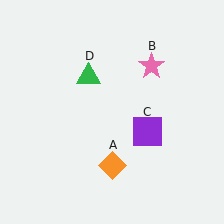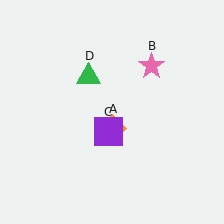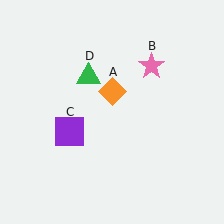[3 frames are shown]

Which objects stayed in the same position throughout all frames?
Pink star (object B) and green triangle (object D) remained stationary.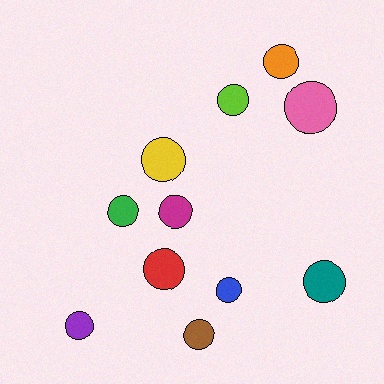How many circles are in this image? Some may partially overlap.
There are 11 circles.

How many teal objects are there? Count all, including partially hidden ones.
There is 1 teal object.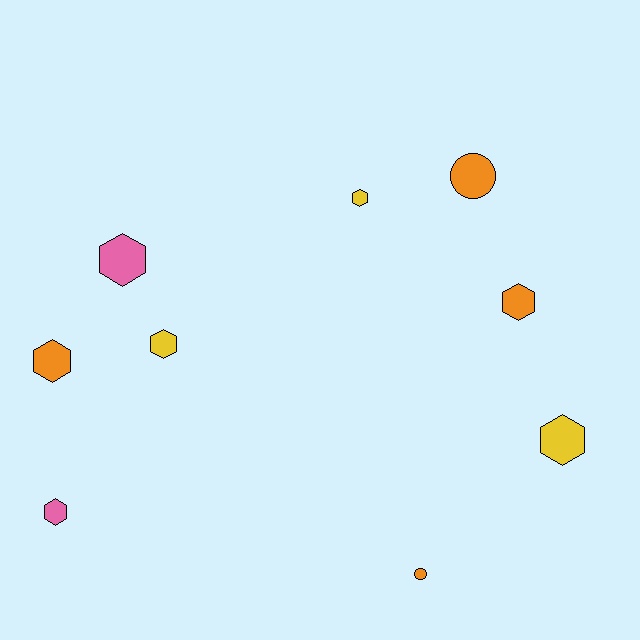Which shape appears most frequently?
Hexagon, with 7 objects.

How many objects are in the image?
There are 9 objects.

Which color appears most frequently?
Orange, with 4 objects.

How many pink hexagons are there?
There are 2 pink hexagons.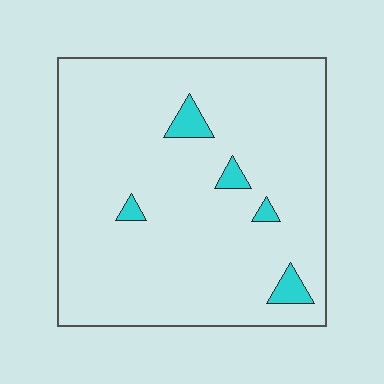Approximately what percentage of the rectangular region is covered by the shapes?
Approximately 5%.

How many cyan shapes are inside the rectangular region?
5.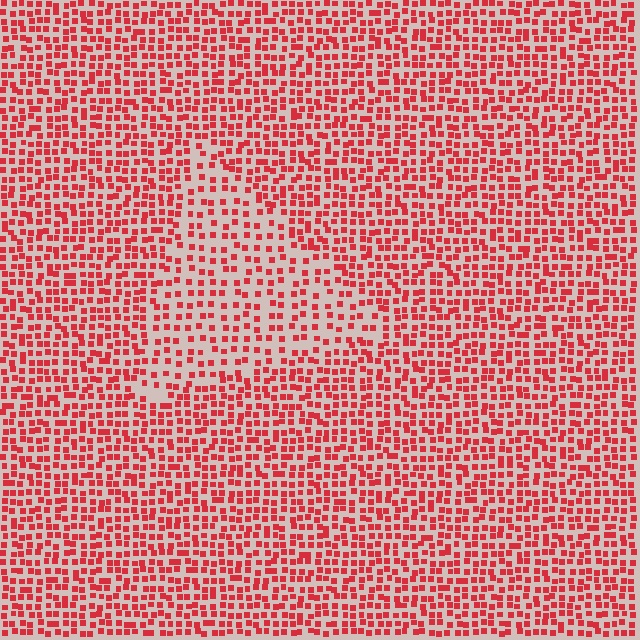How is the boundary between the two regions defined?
The boundary is defined by a change in element density (approximately 1.7x ratio). All elements are the same color, size, and shape.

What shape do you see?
I see a triangle.